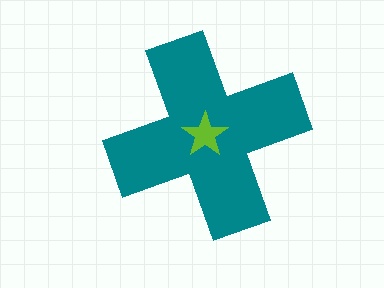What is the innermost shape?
The lime star.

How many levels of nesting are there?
2.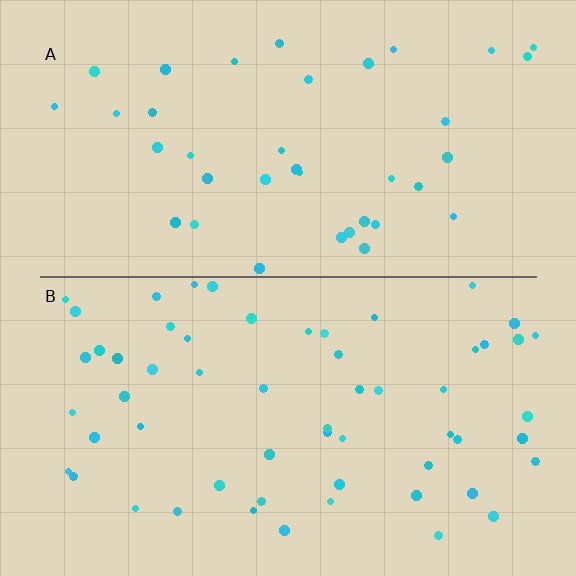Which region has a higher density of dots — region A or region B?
B (the bottom).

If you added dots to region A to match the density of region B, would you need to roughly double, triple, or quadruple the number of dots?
Approximately double.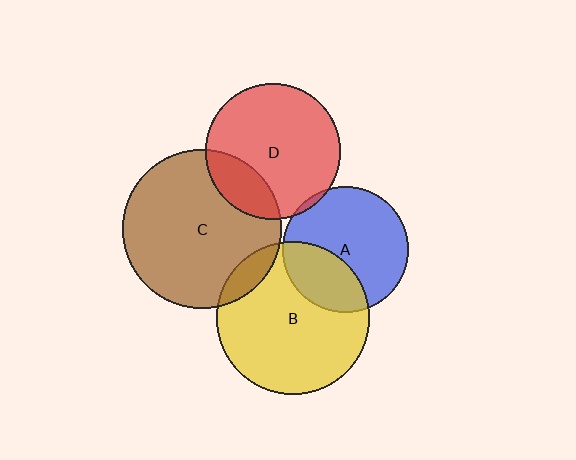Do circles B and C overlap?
Yes.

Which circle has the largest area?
Circle C (brown).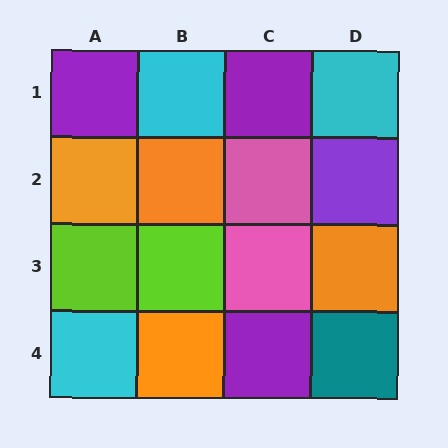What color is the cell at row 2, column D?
Purple.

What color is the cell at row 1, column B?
Cyan.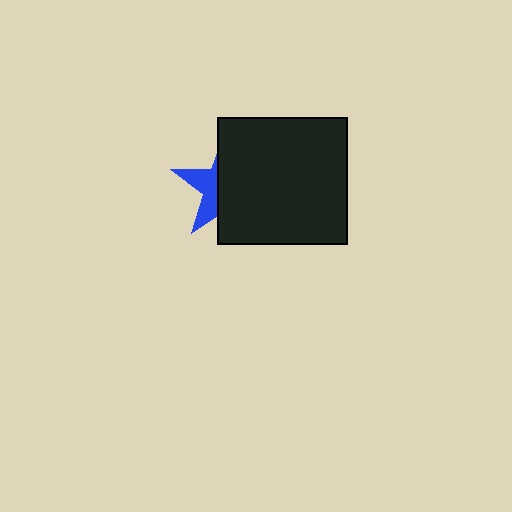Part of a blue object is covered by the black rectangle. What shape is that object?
It is a star.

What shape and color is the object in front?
The object in front is a black rectangle.